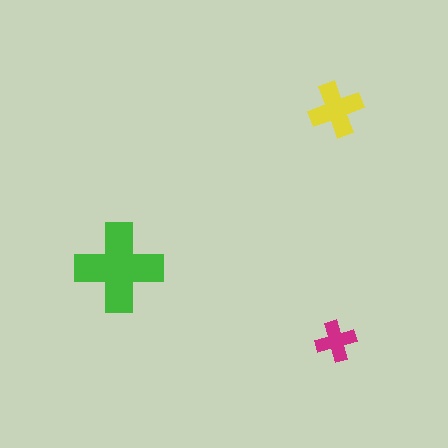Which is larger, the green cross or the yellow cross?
The green one.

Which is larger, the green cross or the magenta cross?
The green one.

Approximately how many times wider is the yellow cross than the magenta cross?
About 1.5 times wider.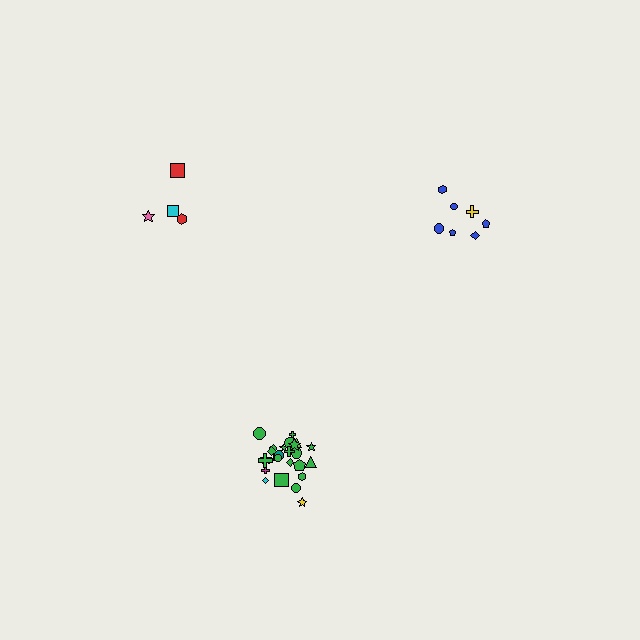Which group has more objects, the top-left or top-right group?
The top-right group.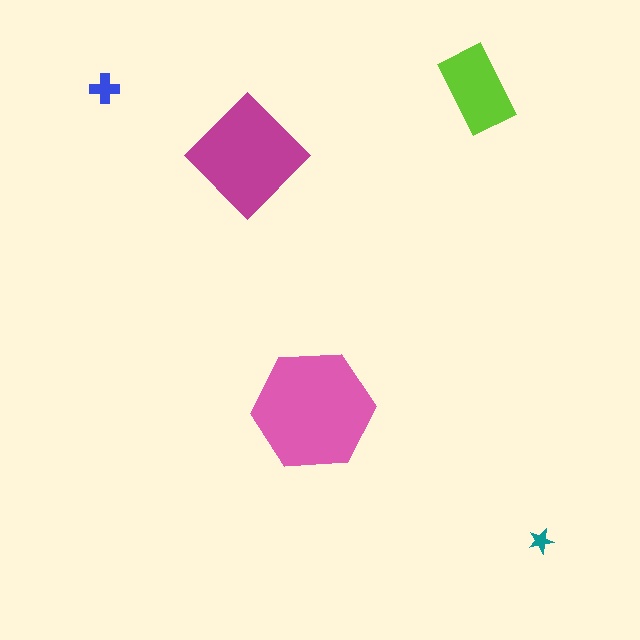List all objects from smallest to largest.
The teal star, the blue cross, the lime rectangle, the magenta diamond, the pink hexagon.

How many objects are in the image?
There are 5 objects in the image.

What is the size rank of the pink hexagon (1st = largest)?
1st.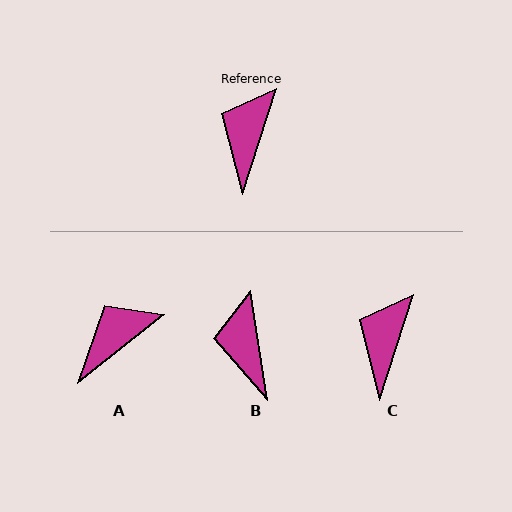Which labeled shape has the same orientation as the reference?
C.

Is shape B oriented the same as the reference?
No, it is off by about 26 degrees.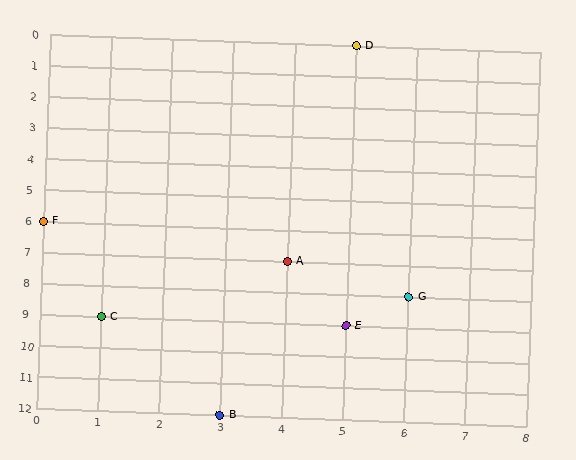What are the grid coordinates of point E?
Point E is at grid coordinates (5, 9).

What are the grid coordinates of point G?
Point G is at grid coordinates (6, 8).